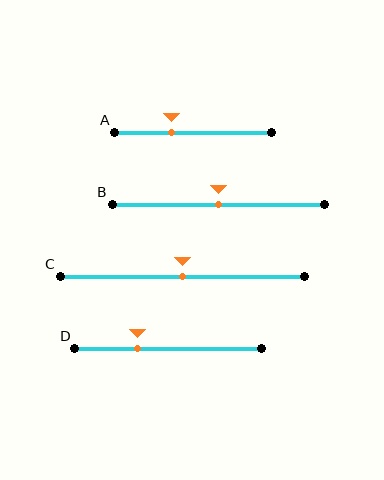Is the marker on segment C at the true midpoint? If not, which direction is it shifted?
Yes, the marker on segment C is at the true midpoint.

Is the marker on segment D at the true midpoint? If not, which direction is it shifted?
No, the marker on segment D is shifted to the left by about 16% of the segment length.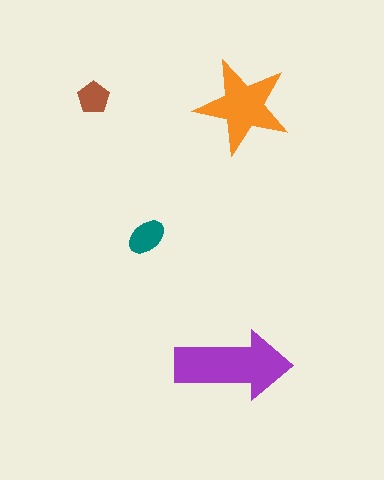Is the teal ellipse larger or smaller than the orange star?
Smaller.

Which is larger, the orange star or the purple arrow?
The purple arrow.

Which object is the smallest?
The brown pentagon.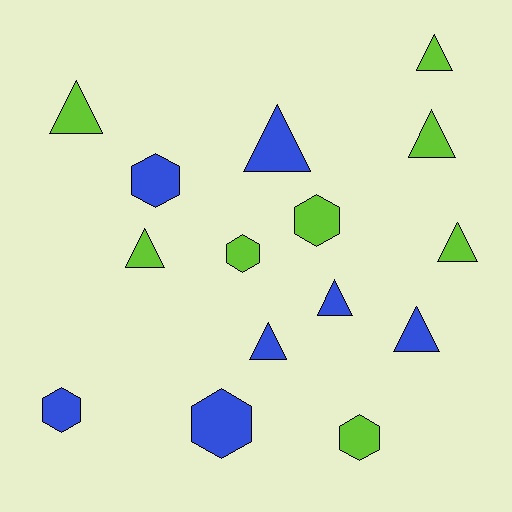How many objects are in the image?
There are 15 objects.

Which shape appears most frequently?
Triangle, with 9 objects.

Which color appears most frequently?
Lime, with 8 objects.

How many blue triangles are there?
There are 4 blue triangles.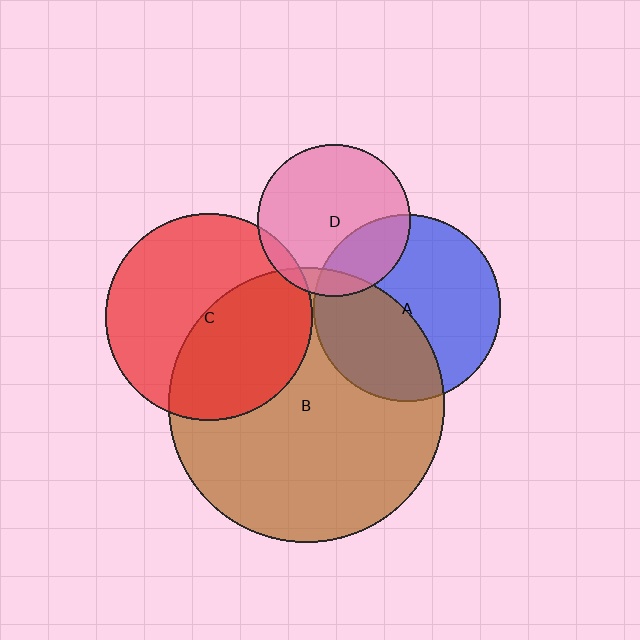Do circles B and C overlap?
Yes.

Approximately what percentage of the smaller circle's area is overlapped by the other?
Approximately 45%.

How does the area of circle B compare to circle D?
Approximately 3.3 times.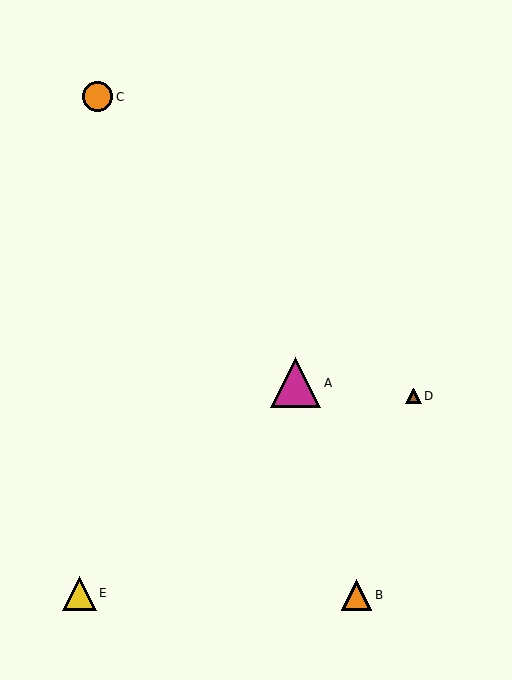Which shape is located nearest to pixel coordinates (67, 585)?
The yellow triangle (labeled E) at (79, 593) is nearest to that location.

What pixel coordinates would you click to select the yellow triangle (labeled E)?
Click at (79, 593) to select the yellow triangle E.